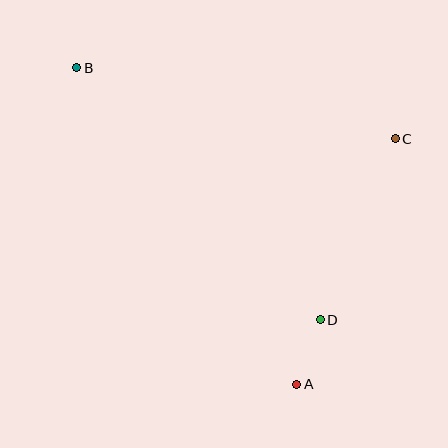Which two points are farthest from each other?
Points A and B are farthest from each other.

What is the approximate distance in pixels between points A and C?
The distance between A and C is approximately 265 pixels.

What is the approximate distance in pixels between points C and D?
The distance between C and D is approximately 196 pixels.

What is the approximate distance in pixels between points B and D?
The distance between B and D is approximately 351 pixels.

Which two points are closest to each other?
Points A and D are closest to each other.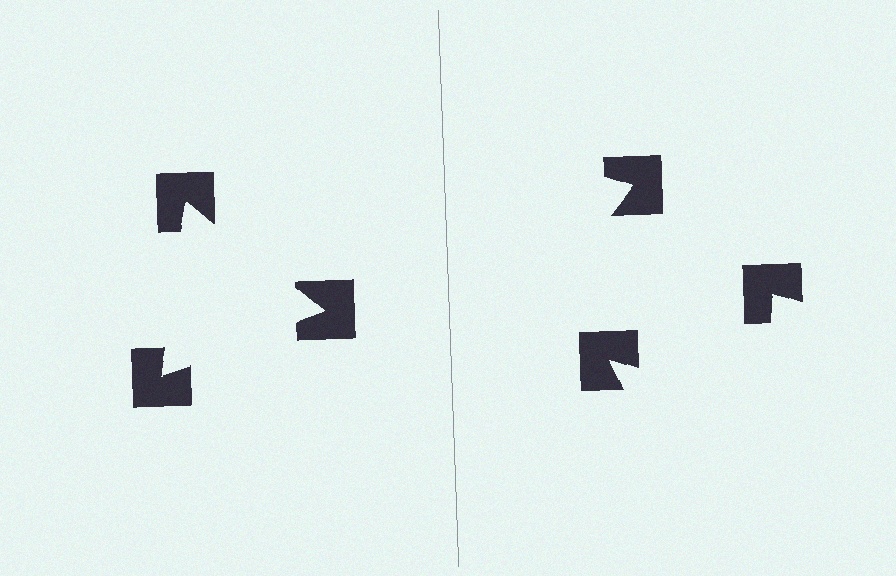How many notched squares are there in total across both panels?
6 — 3 on each side.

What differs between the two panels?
The notched squares are positioned identically on both sides; only the wedge orientations differ. On the left they align to a triangle; on the right they are misaligned.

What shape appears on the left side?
An illusory triangle.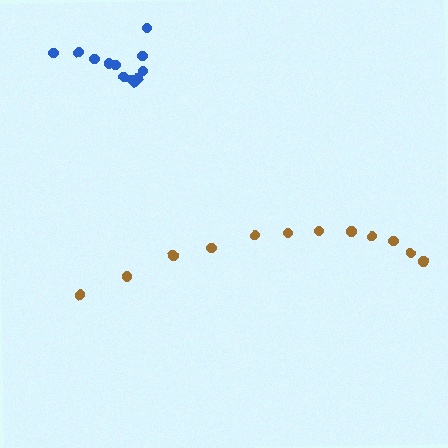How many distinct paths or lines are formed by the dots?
There are 2 distinct paths.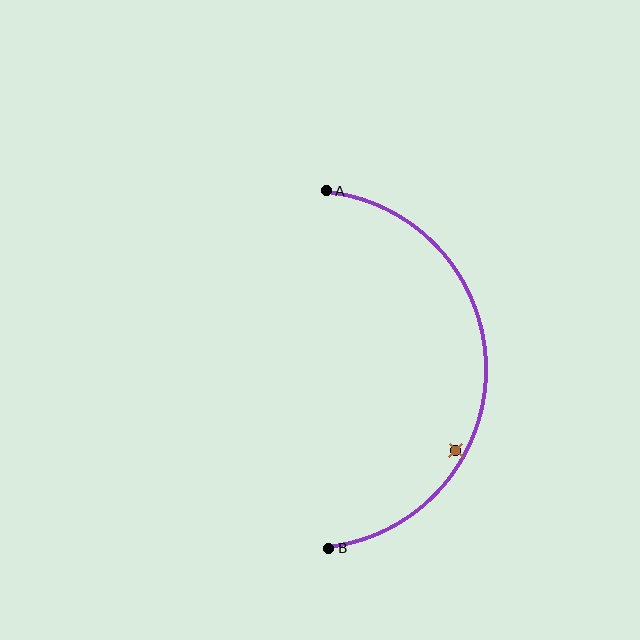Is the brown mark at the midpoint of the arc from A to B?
No — the brown mark does not lie on the arc at all. It sits slightly inside the curve.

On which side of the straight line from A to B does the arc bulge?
The arc bulges to the right of the straight line connecting A and B.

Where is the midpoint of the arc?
The arc midpoint is the point on the curve farthest from the straight line joining A and B. It sits to the right of that line.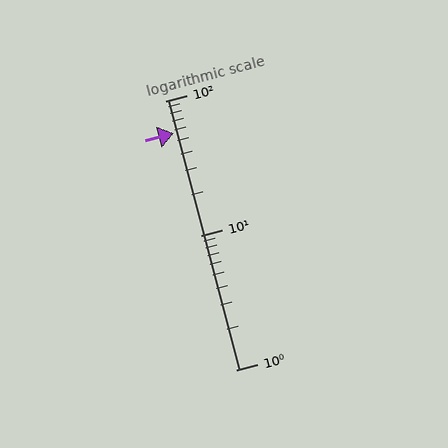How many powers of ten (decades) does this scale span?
The scale spans 2 decades, from 1 to 100.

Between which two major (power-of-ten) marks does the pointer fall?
The pointer is between 10 and 100.